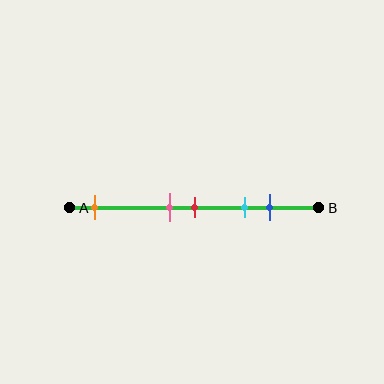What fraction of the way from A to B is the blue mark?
The blue mark is approximately 80% (0.8) of the way from A to B.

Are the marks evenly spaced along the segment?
No, the marks are not evenly spaced.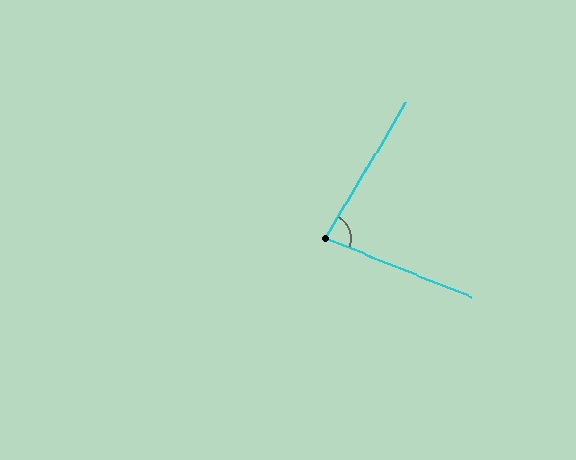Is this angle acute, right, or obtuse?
It is acute.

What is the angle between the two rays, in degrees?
Approximately 81 degrees.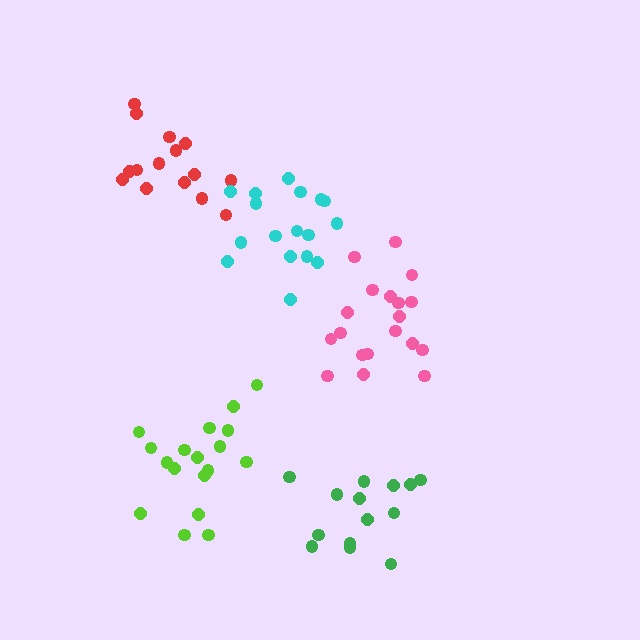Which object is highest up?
The red cluster is topmost.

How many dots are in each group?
Group 1: 19 dots, Group 2: 15 dots, Group 3: 14 dots, Group 4: 17 dots, Group 5: 18 dots (83 total).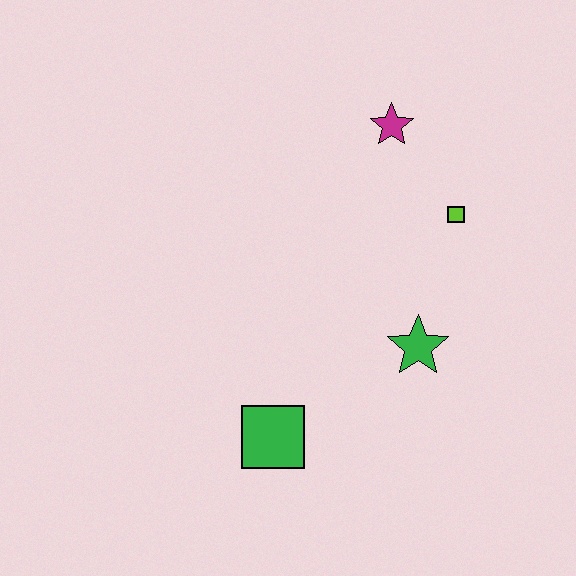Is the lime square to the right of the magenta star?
Yes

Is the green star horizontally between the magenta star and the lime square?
Yes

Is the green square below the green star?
Yes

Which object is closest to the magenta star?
The lime square is closest to the magenta star.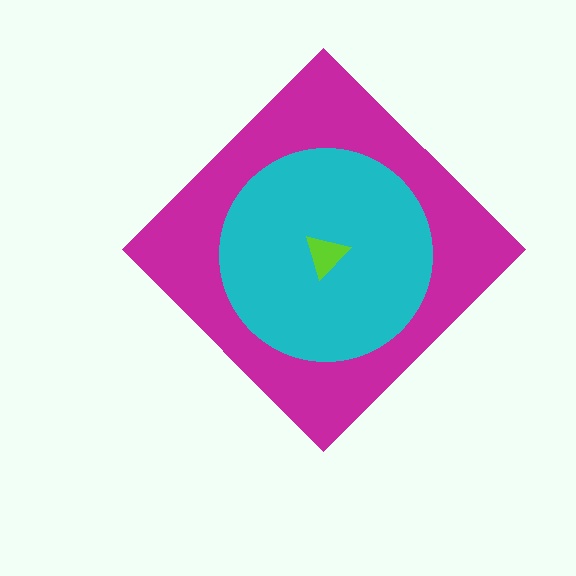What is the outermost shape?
The magenta diamond.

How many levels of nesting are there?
3.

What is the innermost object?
The lime triangle.